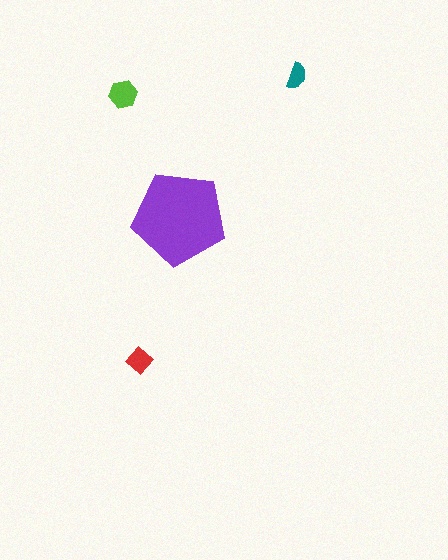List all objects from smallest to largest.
The teal semicircle, the red diamond, the lime hexagon, the purple pentagon.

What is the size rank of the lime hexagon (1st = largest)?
2nd.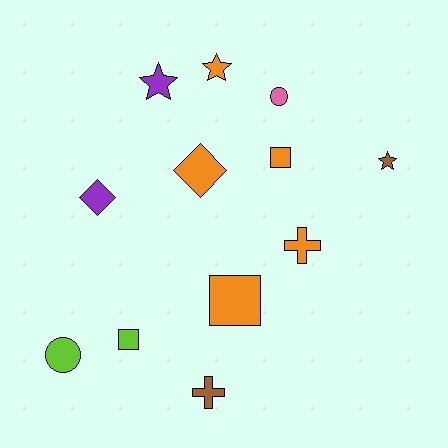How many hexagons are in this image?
There are no hexagons.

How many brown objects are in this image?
There are 2 brown objects.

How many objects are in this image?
There are 12 objects.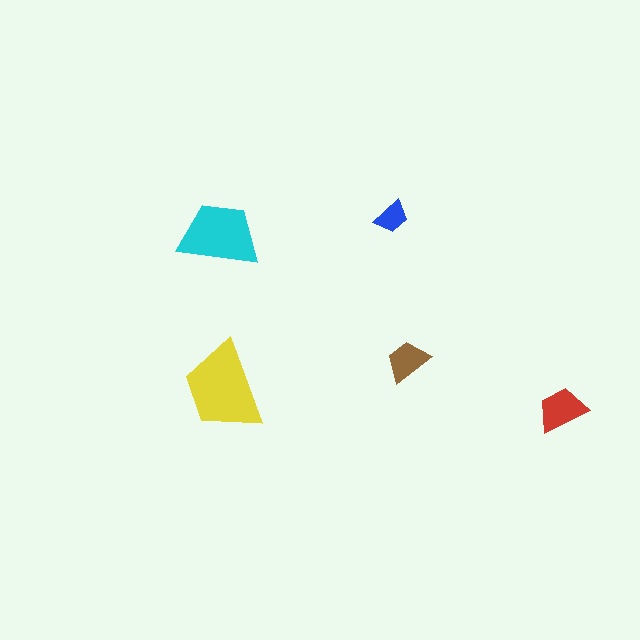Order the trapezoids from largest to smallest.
the yellow one, the cyan one, the red one, the brown one, the blue one.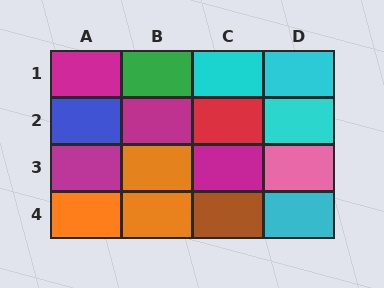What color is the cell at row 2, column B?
Magenta.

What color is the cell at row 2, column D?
Cyan.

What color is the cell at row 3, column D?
Pink.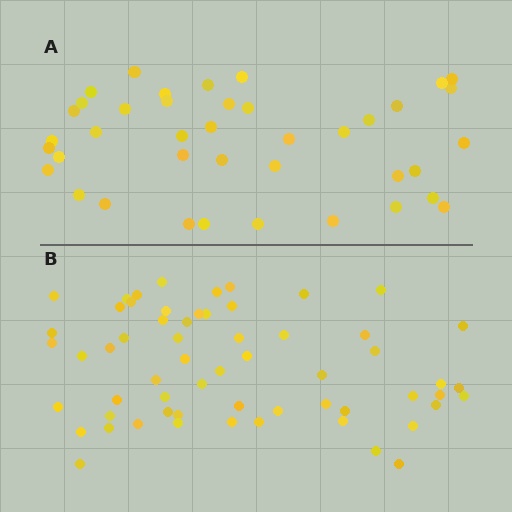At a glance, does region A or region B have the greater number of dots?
Region B (the bottom region) has more dots.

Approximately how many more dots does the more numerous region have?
Region B has approximately 20 more dots than region A.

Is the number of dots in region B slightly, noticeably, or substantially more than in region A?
Region B has substantially more. The ratio is roughly 1.5 to 1.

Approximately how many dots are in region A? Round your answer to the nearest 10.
About 40 dots.